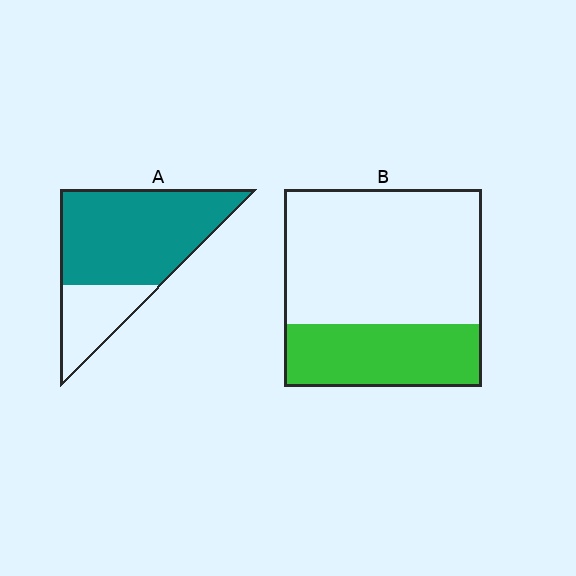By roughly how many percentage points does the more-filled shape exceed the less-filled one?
By roughly 40 percentage points (A over B).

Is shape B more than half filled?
No.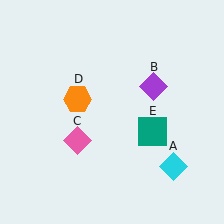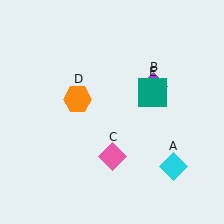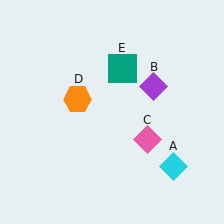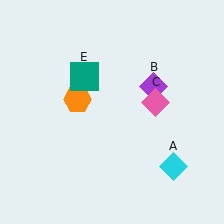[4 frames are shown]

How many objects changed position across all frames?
2 objects changed position: pink diamond (object C), teal square (object E).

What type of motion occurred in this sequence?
The pink diamond (object C), teal square (object E) rotated counterclockwise around the center of the scene.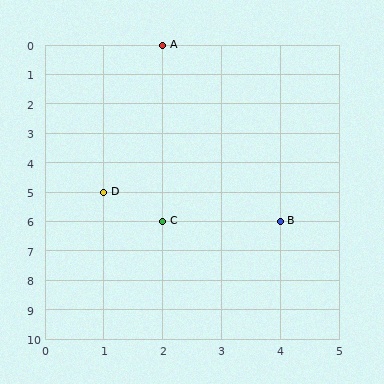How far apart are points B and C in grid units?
Points B and C are 2 columns apart.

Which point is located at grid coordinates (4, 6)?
Point B is at (4, 6).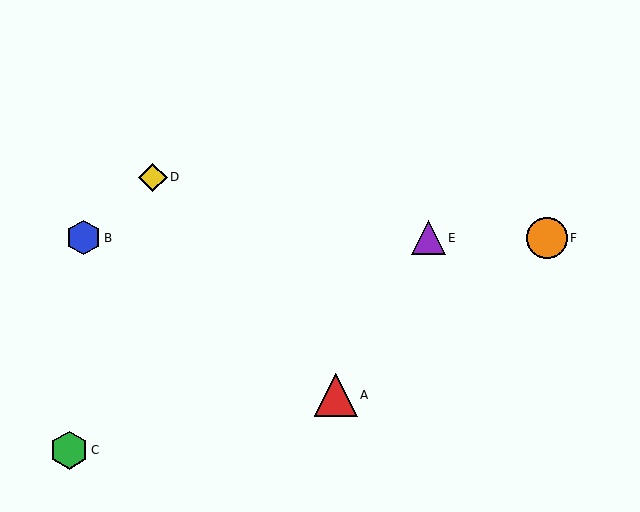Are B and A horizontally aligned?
No, B is at y≈238 and A is at y≈395.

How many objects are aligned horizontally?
3 objects (B, E, F) are aligned horizontally.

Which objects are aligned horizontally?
Objects B, E, F are aligned horizontally.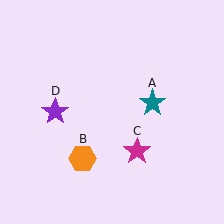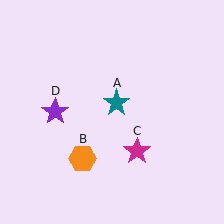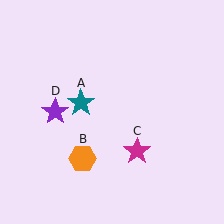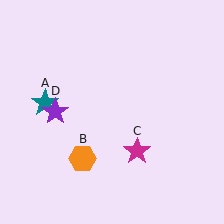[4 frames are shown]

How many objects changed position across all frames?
1 object changed position: teal star (object A).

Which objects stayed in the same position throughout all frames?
Orange hexagon (object B) and magenta star (object C) and purple star (object D) remained stationary.